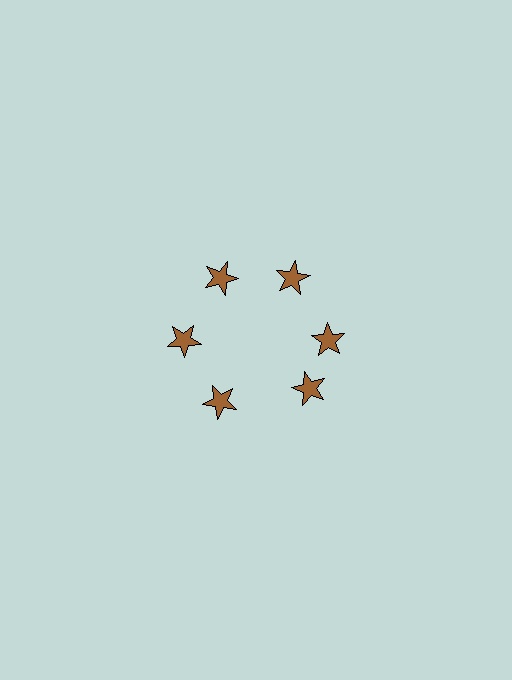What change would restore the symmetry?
The symmetry would be restored by rotating it back into even spacing with its neighbors so that all 6 stars sit at equal angles and equal distance from the center.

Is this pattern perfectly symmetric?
No. The 6 brown stars are arranged in a ring, but one element near the 5 o'clock position is rotated out of alignment along the ring, breaking the 6-fold rotational symmetry.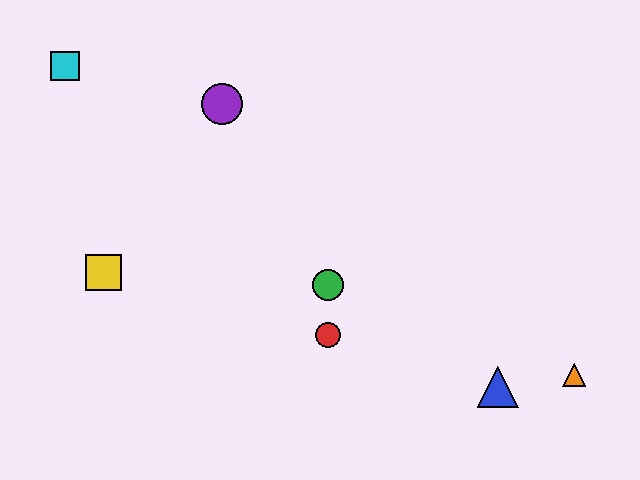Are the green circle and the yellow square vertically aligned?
No, the green circle is at x≈328 and the yellow square is at x≈103.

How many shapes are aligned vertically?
2 shapes (the red circle, the green circle) are aligned vertically.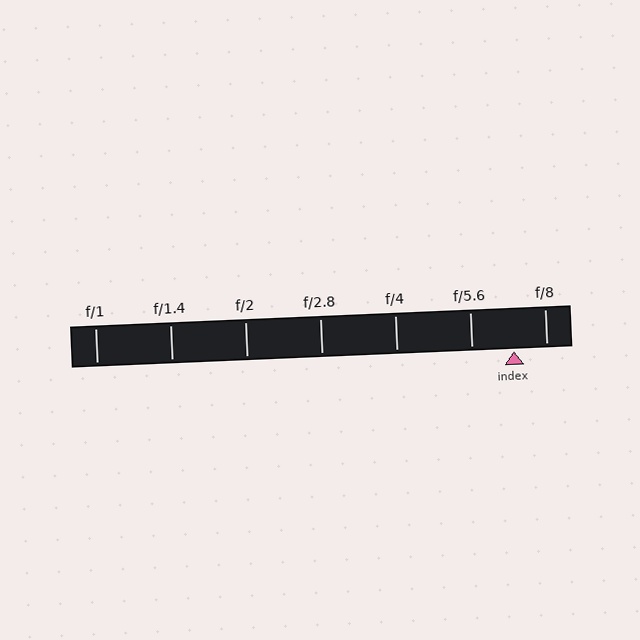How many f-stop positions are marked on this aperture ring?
There are 7 f-stop positions marked.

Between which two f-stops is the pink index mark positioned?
The index mark is between f/5.6 and f/8.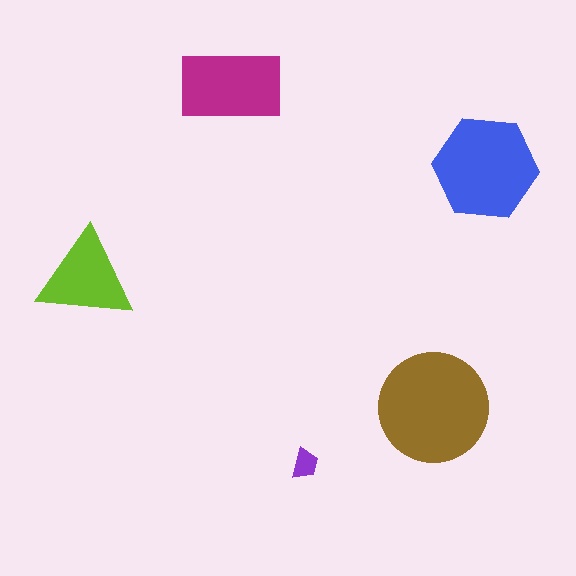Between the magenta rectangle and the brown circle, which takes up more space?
The brown circle.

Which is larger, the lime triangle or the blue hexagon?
The blue hexagon.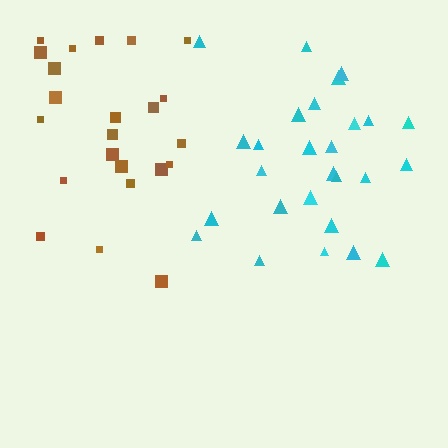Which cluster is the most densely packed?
Brown.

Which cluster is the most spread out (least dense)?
Cyan.